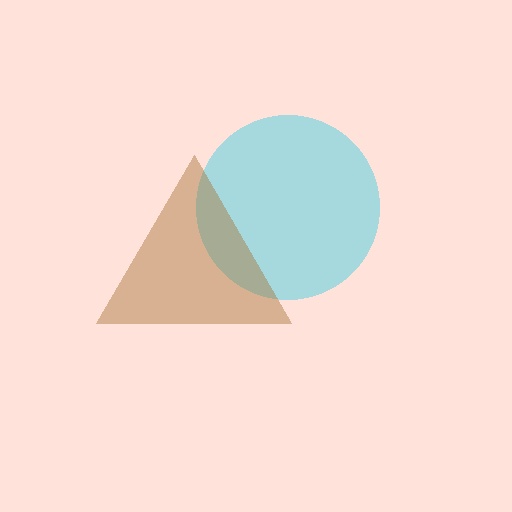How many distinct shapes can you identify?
There are 2 distinct shapes: a cyan circle, a brown triangle.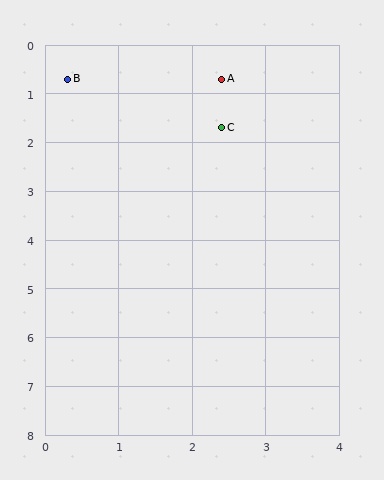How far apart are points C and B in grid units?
Points C and B are about 2.3 grid units apart.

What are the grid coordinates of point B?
Point B is at approximately (0.3, 0.7).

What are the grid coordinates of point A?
Point A is at approximately (2.4, 0.7).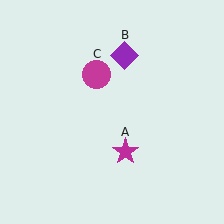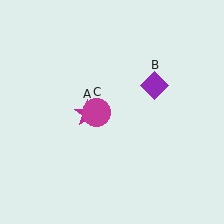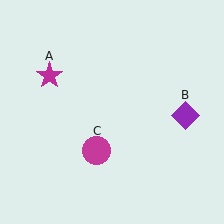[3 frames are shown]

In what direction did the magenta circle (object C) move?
The magenta circle (object C) moved down.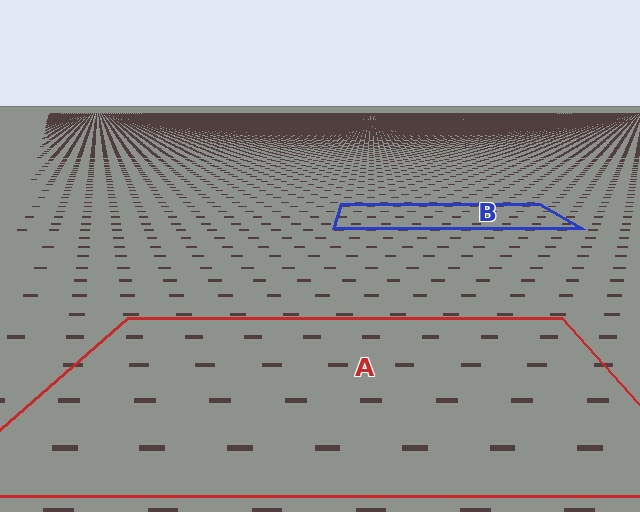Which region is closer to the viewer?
Region A is closer. The texture elements there are larger and more spread out.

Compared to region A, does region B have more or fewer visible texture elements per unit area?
Region B has more texture elements per unit area — they are packed more densely because it is farther away.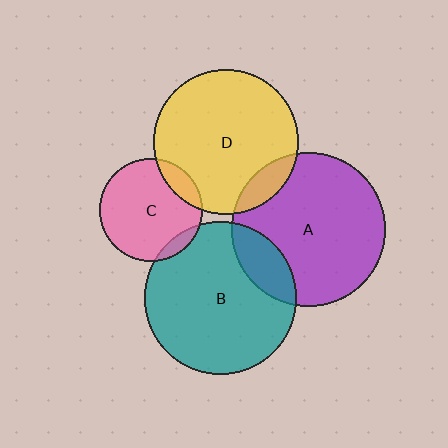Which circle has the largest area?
Circle A (purple).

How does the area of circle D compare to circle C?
Approximately 2.0 times.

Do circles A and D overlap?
Yes.